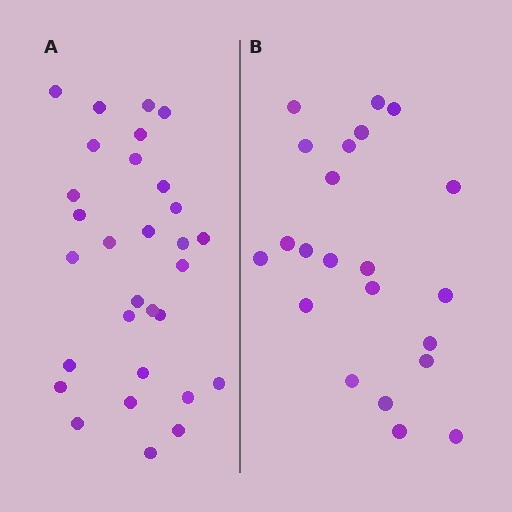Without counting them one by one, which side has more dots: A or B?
Region A (the left region) has more dots.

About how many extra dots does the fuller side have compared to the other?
Region A has roughly 8 or so more dots than region B.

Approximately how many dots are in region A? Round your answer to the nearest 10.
About 30 dots.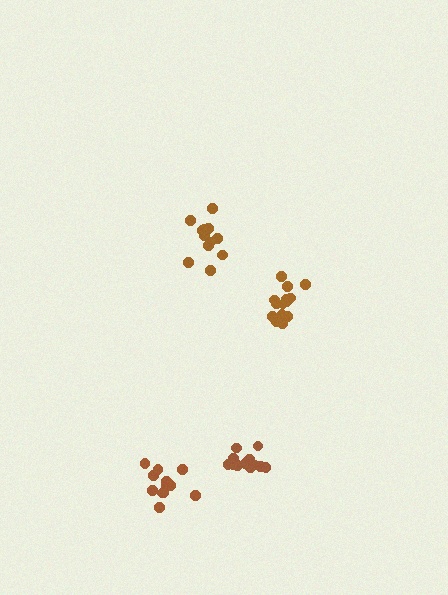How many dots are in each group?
Group 1: 12 dots, Group 2: 13 dots, Group 3: 14 dots, Group 4: 12 dots (51 total).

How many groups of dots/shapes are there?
There are 4 groups.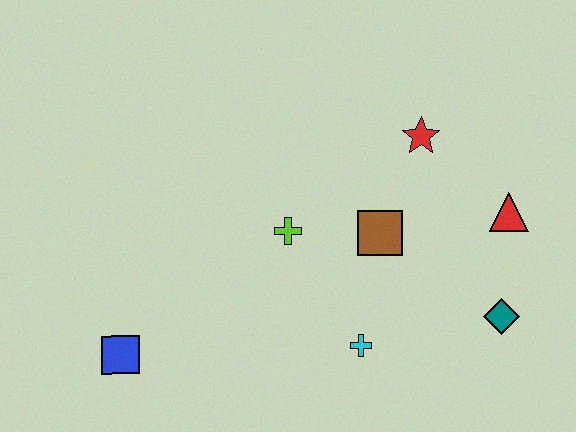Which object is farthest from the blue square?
The red triangle is farthest from the blue square.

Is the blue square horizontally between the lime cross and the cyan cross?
No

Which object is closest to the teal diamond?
The red triangle is closest to the teal diamond.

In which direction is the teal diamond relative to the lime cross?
The teal diamond is to the right of the lime cross.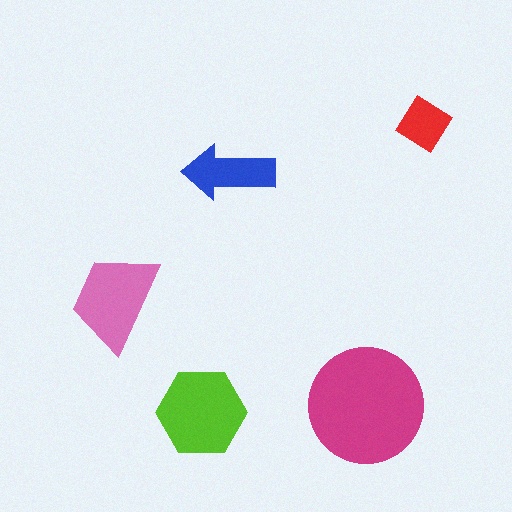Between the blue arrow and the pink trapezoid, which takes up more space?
The pink trapezoid.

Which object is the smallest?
The red diamond.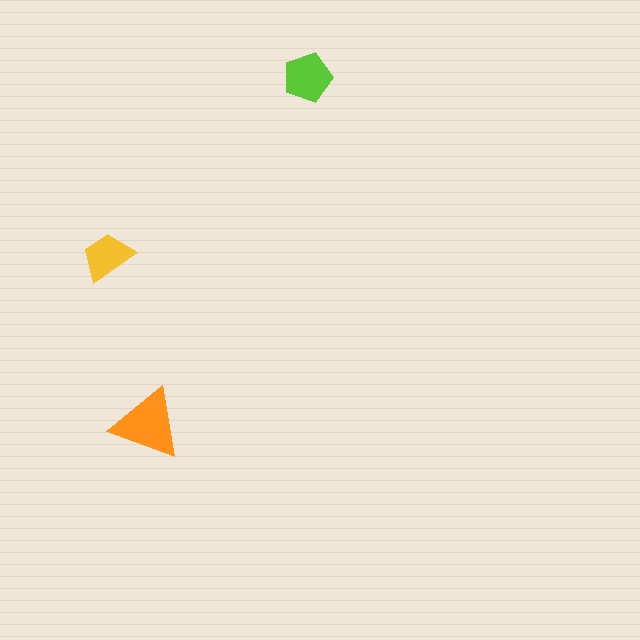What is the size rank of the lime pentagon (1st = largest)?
2nd.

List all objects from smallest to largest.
The yellow trapezoid, the lime pentagon, the orange triangle.